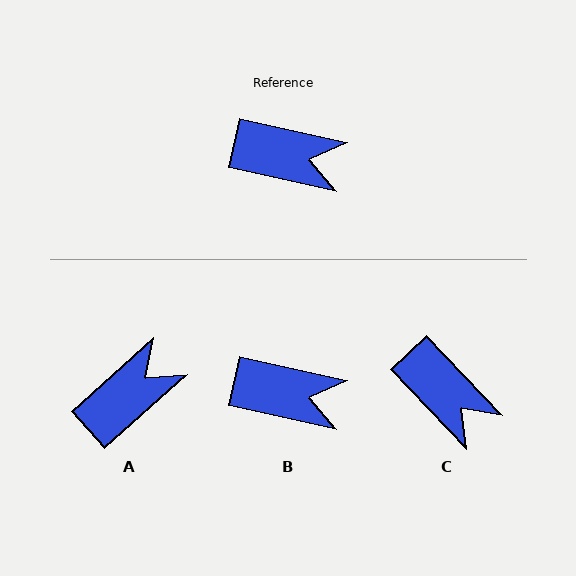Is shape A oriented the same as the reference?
No, it is off by about 55 degrees.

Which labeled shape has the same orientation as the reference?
B.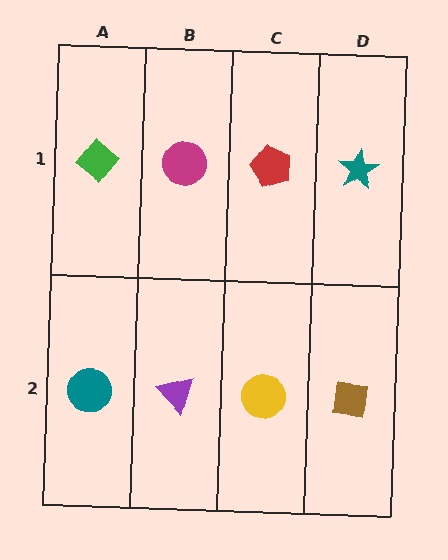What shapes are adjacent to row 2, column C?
A red pentagon (row 1, column C), a purple triangle (row 2, column B), a brown square (row 2, column D).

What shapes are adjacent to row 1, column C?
A yellow circle (row 2, column C), a magenta circle (row 1, column B), a teal star (row 1, column D).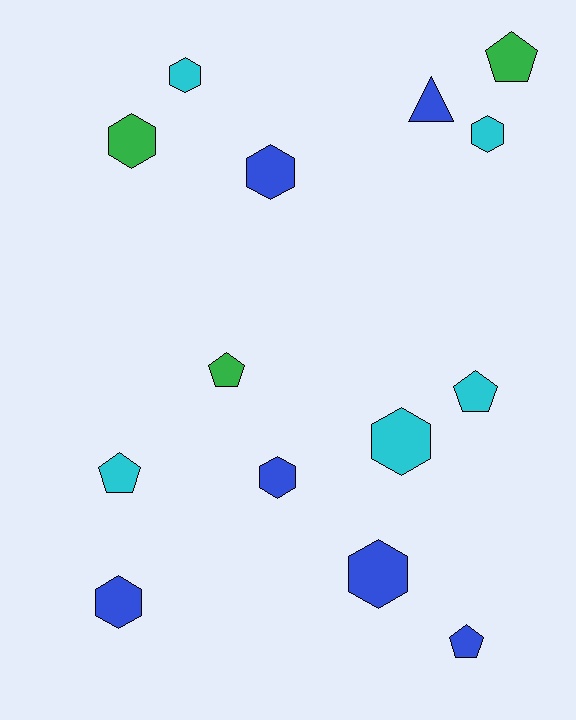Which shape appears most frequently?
Hexagon, with 8 objects.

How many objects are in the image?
There are 14 objects.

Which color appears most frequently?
Blue, with 6 objects.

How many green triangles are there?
There are no green triangles.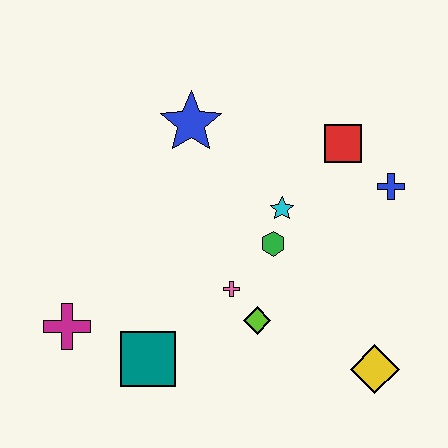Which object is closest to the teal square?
The magenta cross is closest to the teal square.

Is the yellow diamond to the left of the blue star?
No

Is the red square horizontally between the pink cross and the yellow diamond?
Yes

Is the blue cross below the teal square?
No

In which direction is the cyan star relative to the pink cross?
The cyan star is above the pink cross.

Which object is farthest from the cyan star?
The magenta cross is farthest from the cyan star.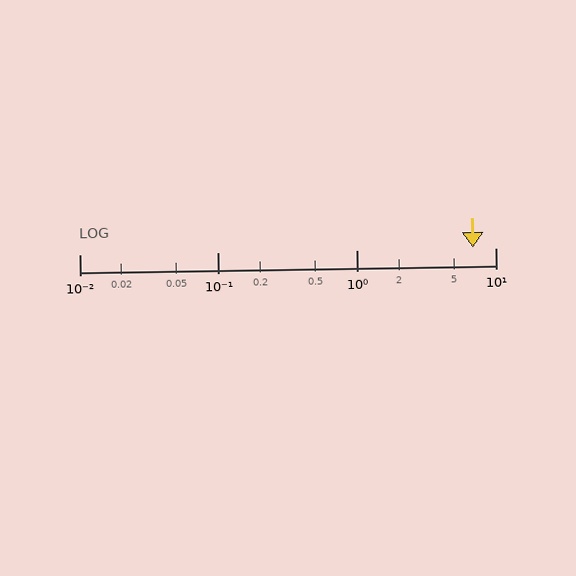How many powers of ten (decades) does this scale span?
The scale spans 3 decades, from 0.01 to 10.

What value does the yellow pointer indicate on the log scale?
The pointer indicates approximately 6.9.